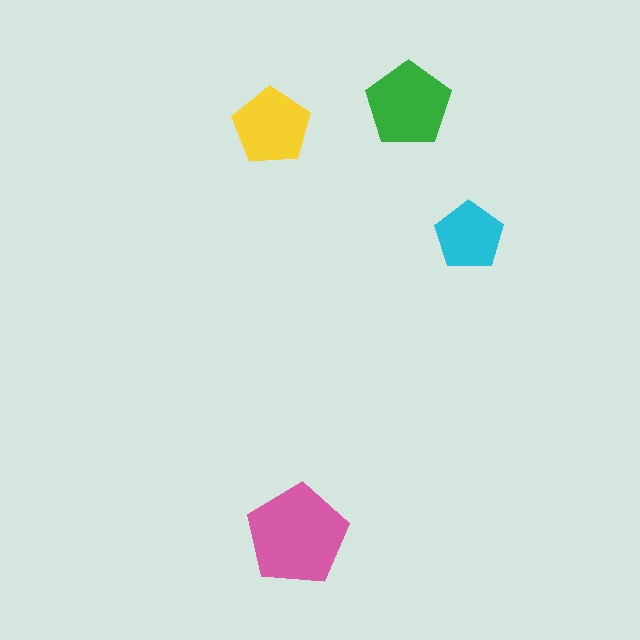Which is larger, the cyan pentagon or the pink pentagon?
The pink one.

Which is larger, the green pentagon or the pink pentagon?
The pink one.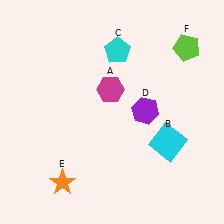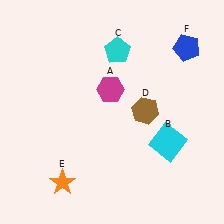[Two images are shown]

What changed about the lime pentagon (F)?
In Image 1, F is lime. In Image 2, it changed to blue.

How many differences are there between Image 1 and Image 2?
There are 2 differences between the two images.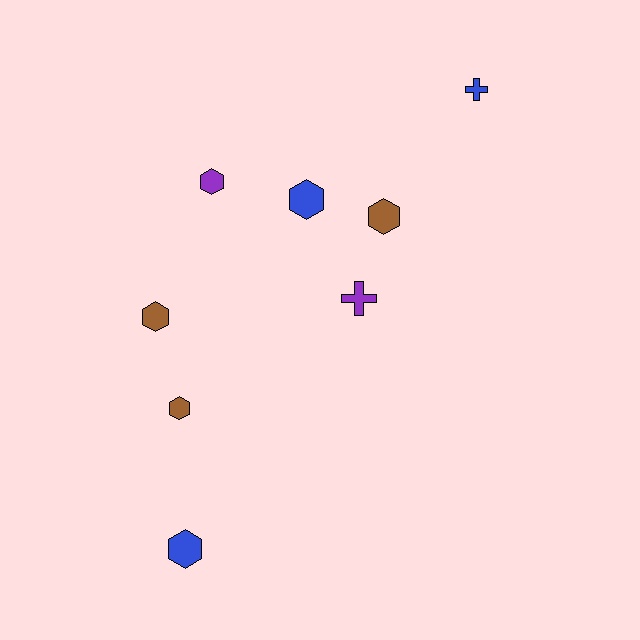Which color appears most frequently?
Brown, with 3 objects.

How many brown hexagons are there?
There are 3 brown hexagons.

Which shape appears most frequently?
Hexagon, with 6 objects.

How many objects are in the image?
There are 8 objects.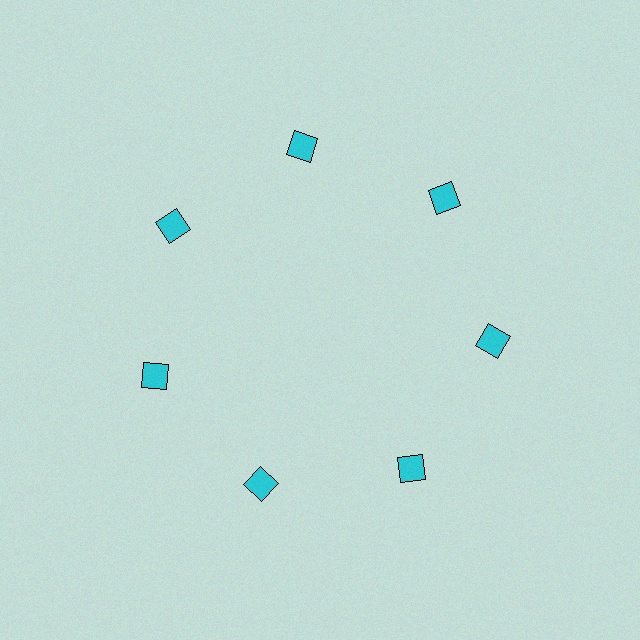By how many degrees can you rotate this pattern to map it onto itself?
The pattern maps onto itself every 51 degrees of rotation.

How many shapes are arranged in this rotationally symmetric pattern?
There are 7 shapes, arranged in 7 groups of 1.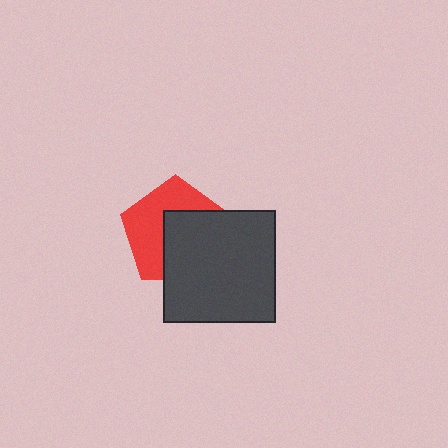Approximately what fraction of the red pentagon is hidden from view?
Roughly 50% of the red pentagon is hidden behind the dark gray square.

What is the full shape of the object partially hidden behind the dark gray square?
The partially hidden object is a red pentagon.